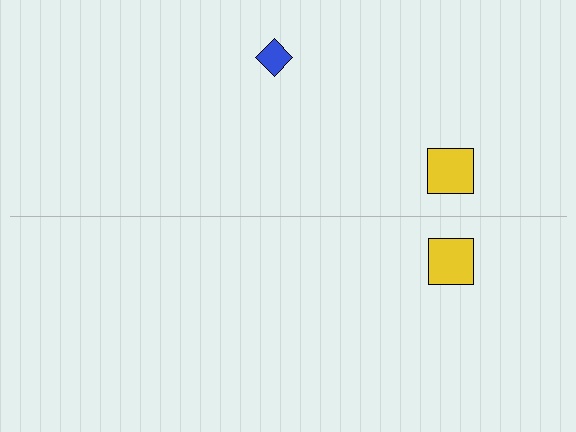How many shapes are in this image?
There are 3 shapes in this image.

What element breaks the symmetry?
A blue diamond is missing from the bottom side.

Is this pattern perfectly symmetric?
No, the pattern is not perfectly symmetric. A blue diamond is missing from the bottom side.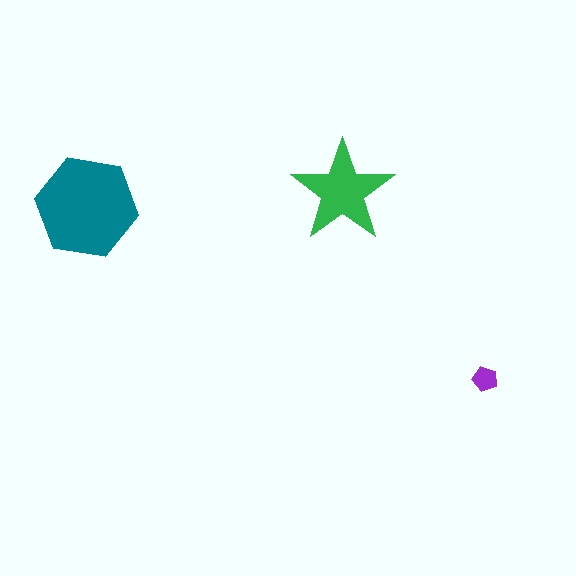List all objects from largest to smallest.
The teal hexagon, the green star, the purple pentagon.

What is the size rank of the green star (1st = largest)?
2nd.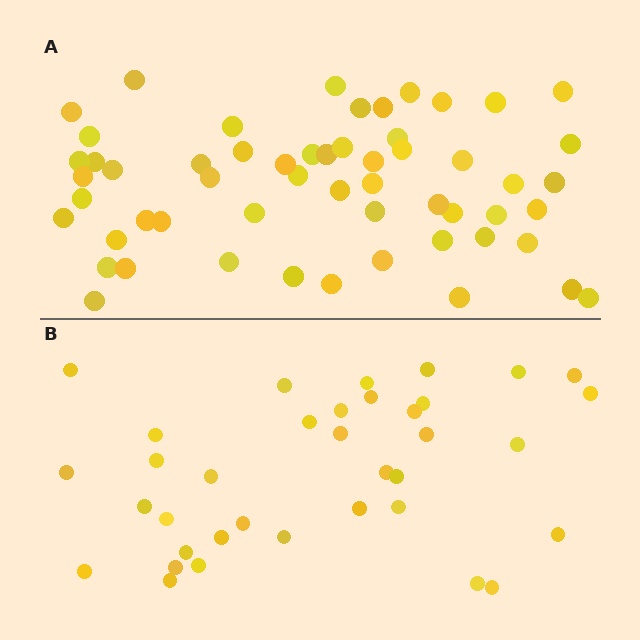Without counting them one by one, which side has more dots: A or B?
Region A (the top region) has more dots.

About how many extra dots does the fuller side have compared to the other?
Region A has approximately 20 more dots than region B.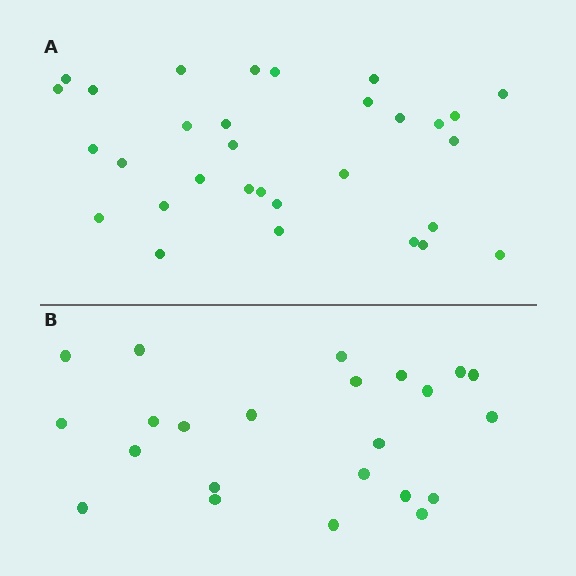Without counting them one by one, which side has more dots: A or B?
Region A (the top region) has more dots.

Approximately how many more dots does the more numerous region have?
Region A has roughly 8 or so more dots than region B.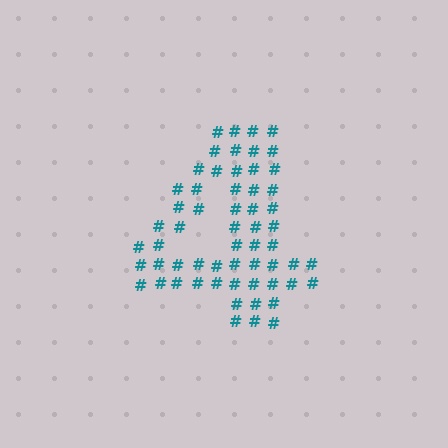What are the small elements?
The small elements are hash symbols.